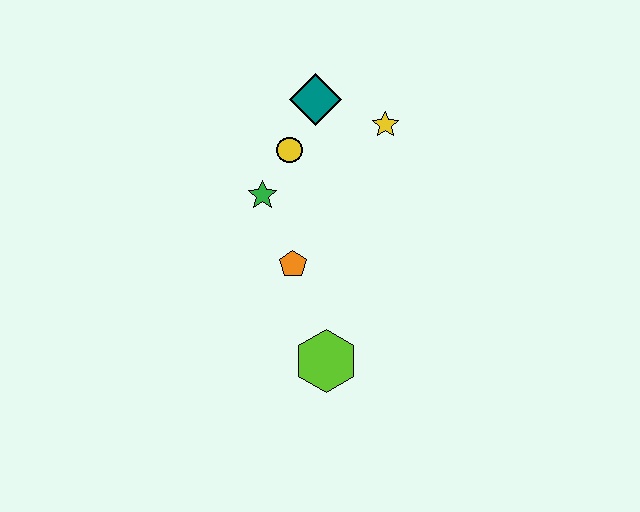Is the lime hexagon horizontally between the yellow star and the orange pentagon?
Yes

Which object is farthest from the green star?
The lime hexagon is farthest from the green star.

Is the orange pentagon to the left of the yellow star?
Yes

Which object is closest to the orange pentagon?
The green star is closest to the orange pentagon.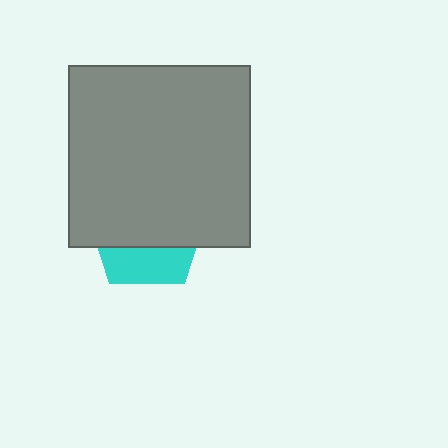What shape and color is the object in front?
The object in front is a gray square.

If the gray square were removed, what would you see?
You would see the complete cyan pentagon.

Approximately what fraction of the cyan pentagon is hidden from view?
Roughly 68% of the cyan pentagon is hidden behind the gray square.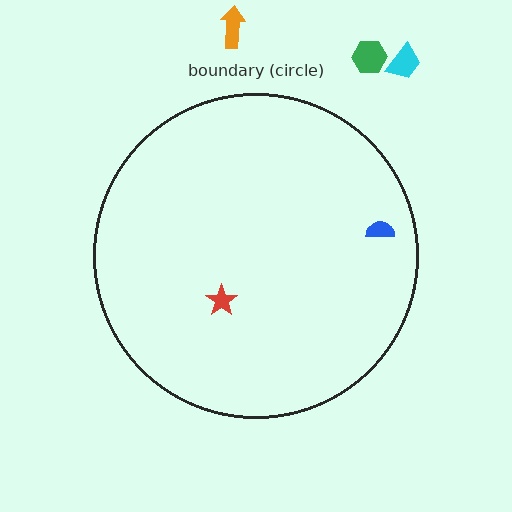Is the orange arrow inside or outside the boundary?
Outside.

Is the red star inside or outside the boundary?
Inside.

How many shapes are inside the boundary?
2 inside, 3 outside.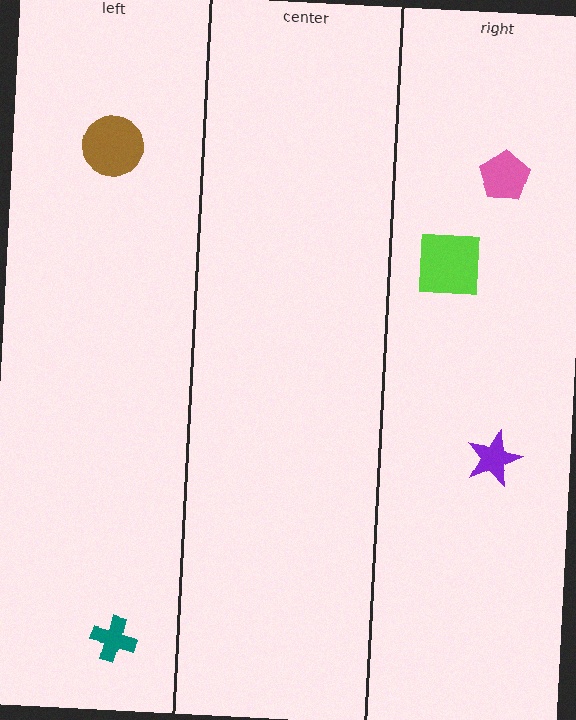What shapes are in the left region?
The teal cross, the brown circle.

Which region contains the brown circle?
The left region.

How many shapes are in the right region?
3.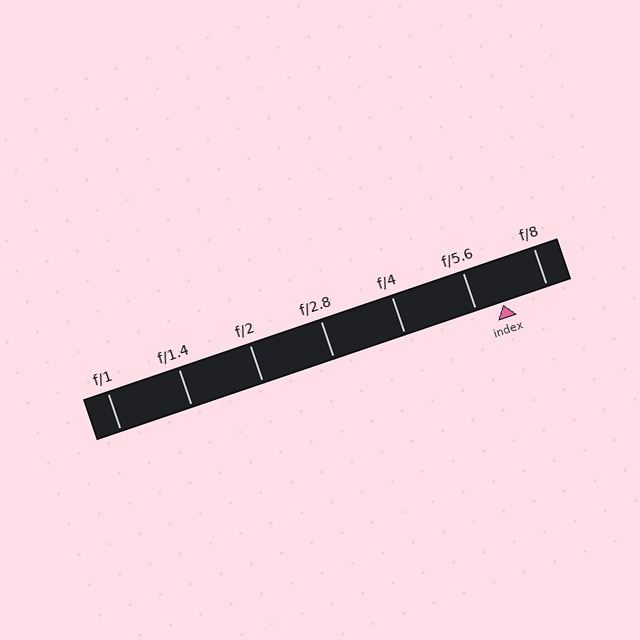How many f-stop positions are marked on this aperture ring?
There are 7 f-stop positions marked.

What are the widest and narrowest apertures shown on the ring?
The widest aperture shown is f/1 and the narrowest is f/8.